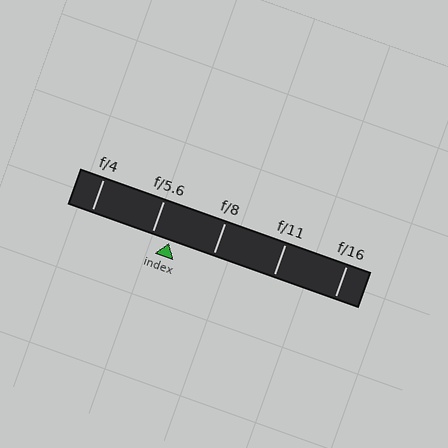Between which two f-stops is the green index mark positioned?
The index mark is between f/5.6 and f/8.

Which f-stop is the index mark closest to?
The index mark is closest to f/5.6.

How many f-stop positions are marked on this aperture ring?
There are 5 f-stop positions marked.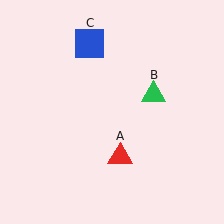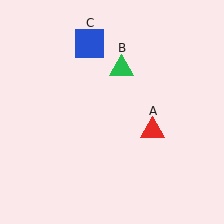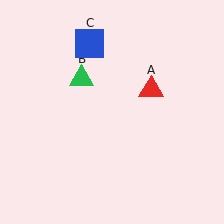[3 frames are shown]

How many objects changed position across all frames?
2 objects changed position: red triangle (object A), green triangle (object B).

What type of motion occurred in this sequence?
The red triangle (object A), green triangle (object B) rotated counterclockwise around the center of the scene.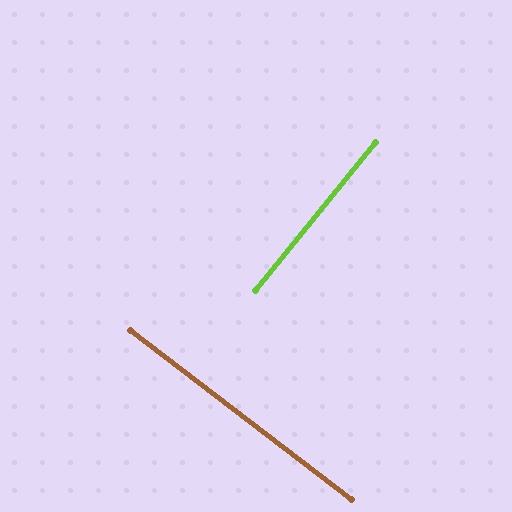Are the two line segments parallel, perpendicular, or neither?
Perpendicular — they meet at approximately 89°.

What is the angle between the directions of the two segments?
Approximately 89 degrees.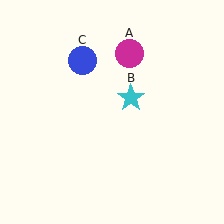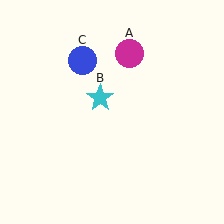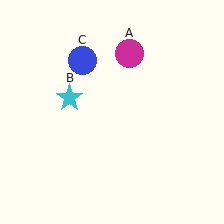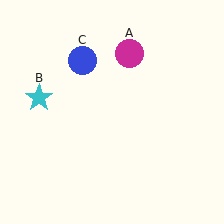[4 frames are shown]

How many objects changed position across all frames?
1 object changed position: cyan star (object B).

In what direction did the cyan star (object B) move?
The cyan star (object B) moved left.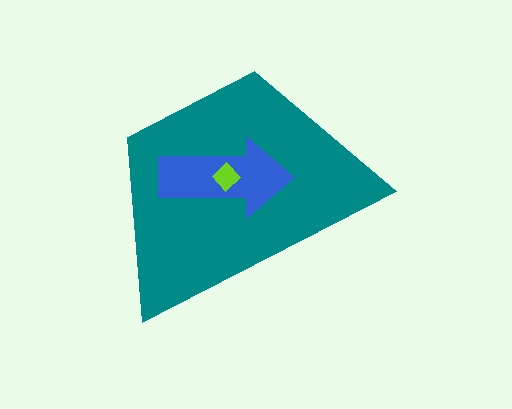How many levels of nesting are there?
3.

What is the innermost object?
The lime diamond.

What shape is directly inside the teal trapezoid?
The blue arrow.